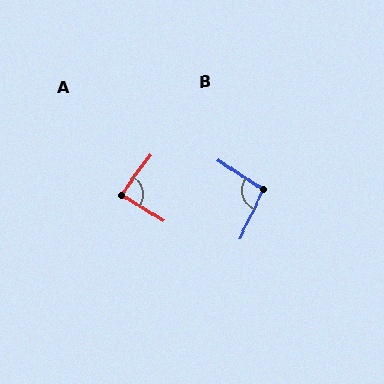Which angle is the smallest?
A, at approximately 86 degrees.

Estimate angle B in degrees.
Approximately 98 degrees.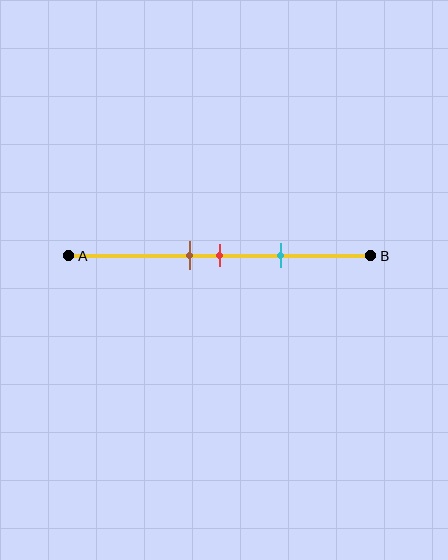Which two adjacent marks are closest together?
The brown and red marks are the closest adjacent pair.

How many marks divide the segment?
There are 3 marks dividing the segment.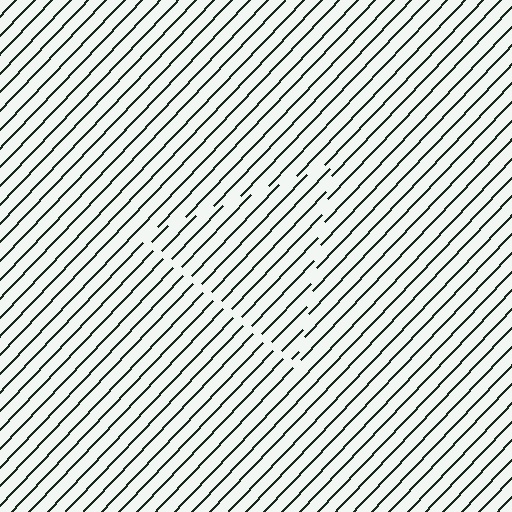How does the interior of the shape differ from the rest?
The interior of the shape contains the same grating, shifted by half a period — the contour is defined by the phase discontinuity where line-ends from the inner and outer gratings abut.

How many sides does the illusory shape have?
3 sides — the line-ends trace a triangle.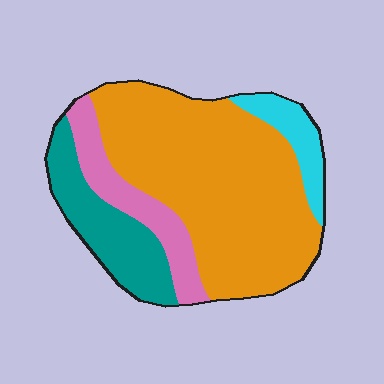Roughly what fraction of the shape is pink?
Pink takes up less than a quarter of the shape.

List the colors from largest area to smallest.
From largest to smallest: orange, teal, pink, cyan.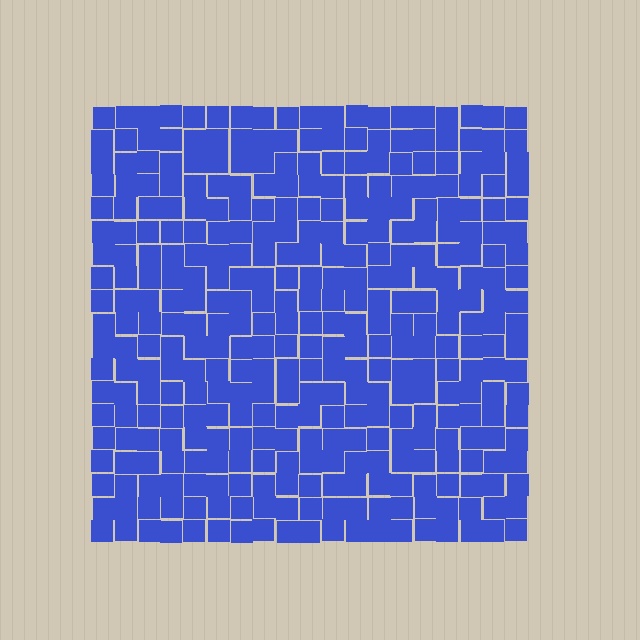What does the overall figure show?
The overall figure shows a square.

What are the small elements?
The small elements are squares.